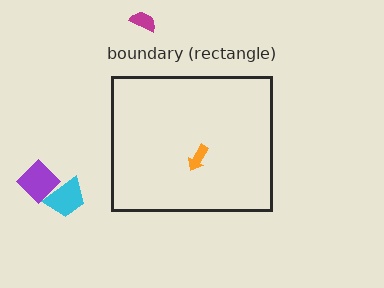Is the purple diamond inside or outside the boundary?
Outside.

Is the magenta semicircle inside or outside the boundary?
Outside.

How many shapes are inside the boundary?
1 inside, 3 outside.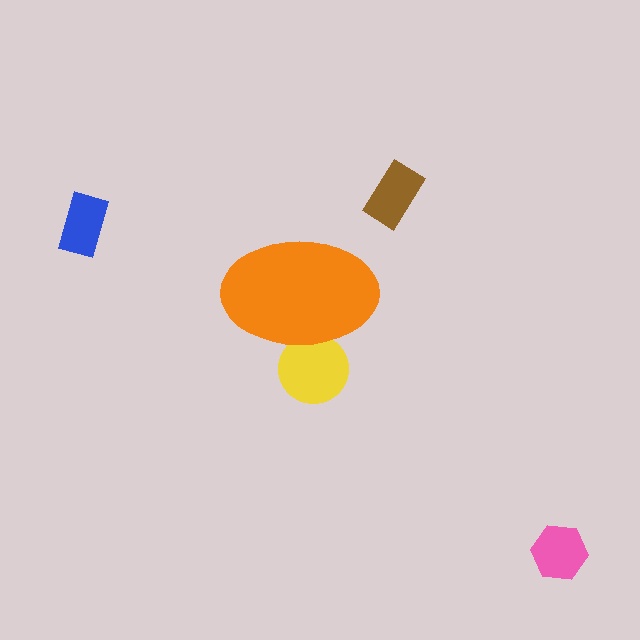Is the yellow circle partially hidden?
Yes, the yellow circle is partially hidden behind the orange ellipse.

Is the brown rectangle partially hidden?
No, the brown rectangle is fully visible.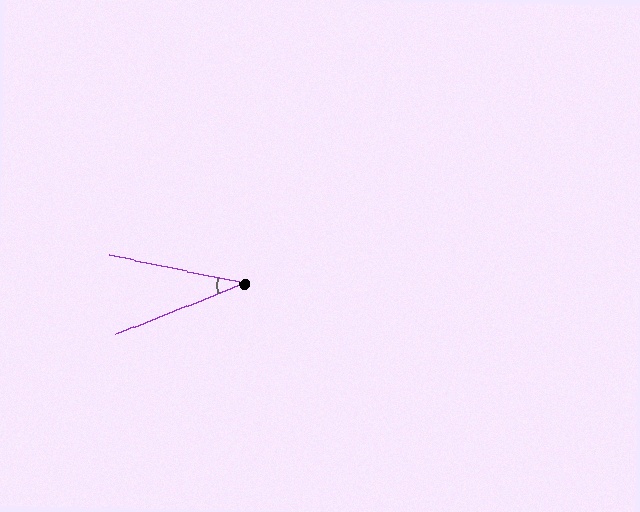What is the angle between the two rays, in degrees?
Approximately 33 degrees.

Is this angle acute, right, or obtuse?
It is acute.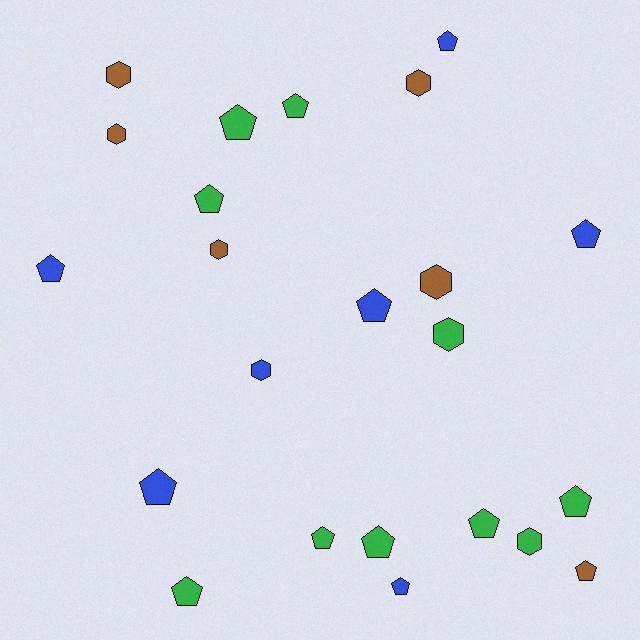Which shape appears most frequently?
Pentagon, with 15 objects.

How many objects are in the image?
There are 23 objects.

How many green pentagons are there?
There are 8 green pentagons.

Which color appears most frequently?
Green, with 10 objects.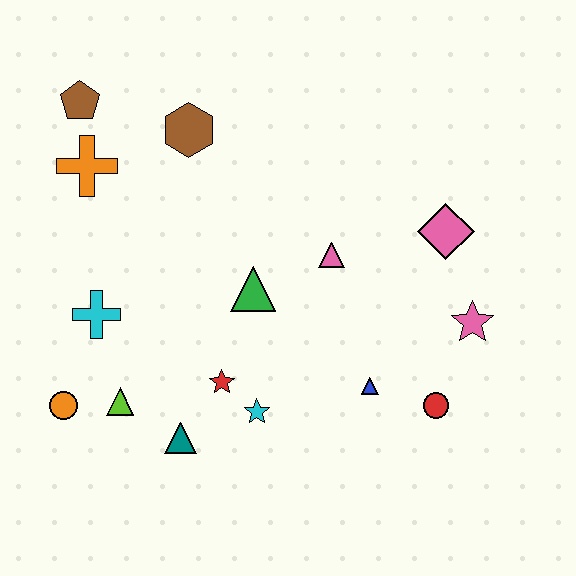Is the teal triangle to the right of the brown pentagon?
Yes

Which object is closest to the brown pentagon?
The orange cross is closest to the brown pentagon.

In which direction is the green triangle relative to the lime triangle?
The green triangle is to the right of the lime triangle.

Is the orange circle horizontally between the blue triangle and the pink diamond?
No